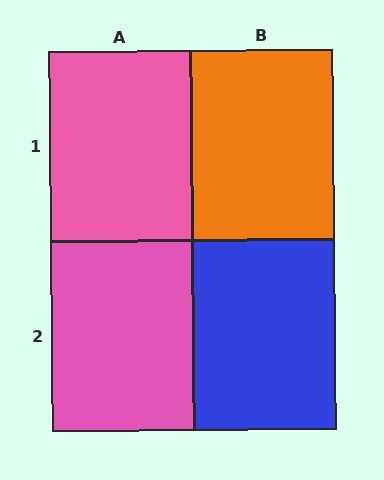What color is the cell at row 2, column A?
Pink.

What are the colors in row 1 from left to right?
Pink, orange.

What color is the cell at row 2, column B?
Blue.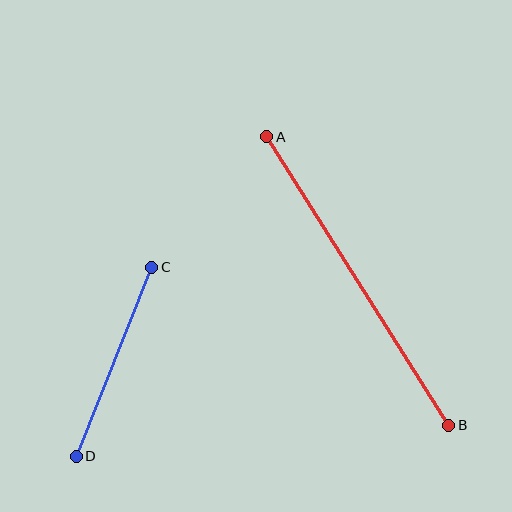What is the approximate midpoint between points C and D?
The midpoint is at approximately (114, 362) pixels.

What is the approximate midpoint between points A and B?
The midpoint is at approximately (358, 281) pixels.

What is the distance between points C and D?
The distance is approximately 204 pixels.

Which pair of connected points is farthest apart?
Points A and B are farthest apart.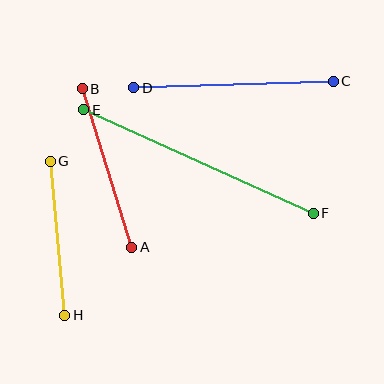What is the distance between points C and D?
The distance is approximately 200 pixels.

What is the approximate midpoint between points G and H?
The midpoint is at approximately (58, 238) pixels.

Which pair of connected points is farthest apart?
Points E and F are farthest apart.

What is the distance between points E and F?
The distance is approximately 252 pixels.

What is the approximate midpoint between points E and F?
The midpoint is at approximately (198, 162) pixels.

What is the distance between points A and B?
The distance is approximately 166 pixels.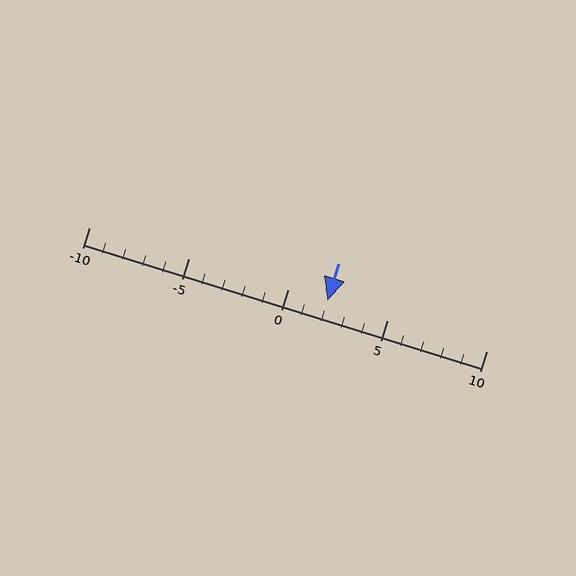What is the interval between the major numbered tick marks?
The major tick marks are spaced 5 units apart.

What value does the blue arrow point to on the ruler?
The blue arrow points to approximately 2.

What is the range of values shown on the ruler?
The ruler shows values from -10 to 10.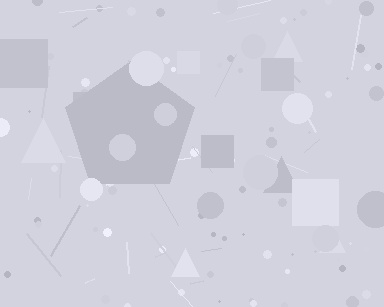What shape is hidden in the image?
A pentagon is hidden in the image.